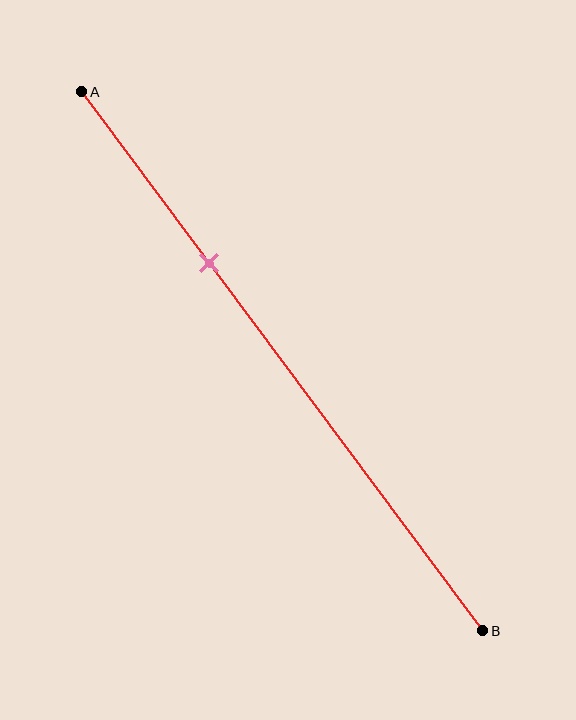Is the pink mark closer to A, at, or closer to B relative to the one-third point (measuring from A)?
The pink mark is approximately at the one-third point of segment AB.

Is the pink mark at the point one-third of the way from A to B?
Yes, the mark is approximately at the one-third point.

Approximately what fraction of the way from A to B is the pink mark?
The pink mark is approximately 30% of the way from A to B.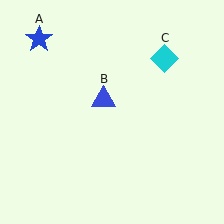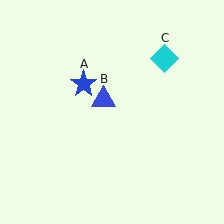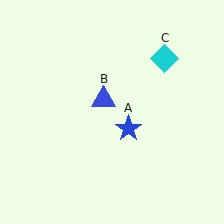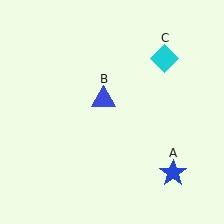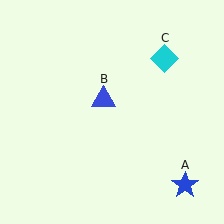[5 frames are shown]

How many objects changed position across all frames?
1 object changed position: blue star (object A).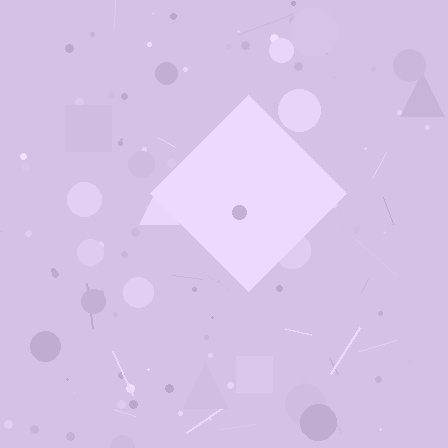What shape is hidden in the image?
A diamond is hidden in the image.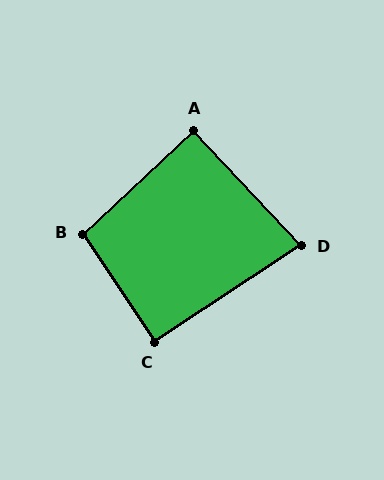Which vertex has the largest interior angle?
B, at approximately 100 degrees.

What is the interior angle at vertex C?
Approximately 90 degrees (approximately right).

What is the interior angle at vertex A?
Approximately 90 degrees (approximately right).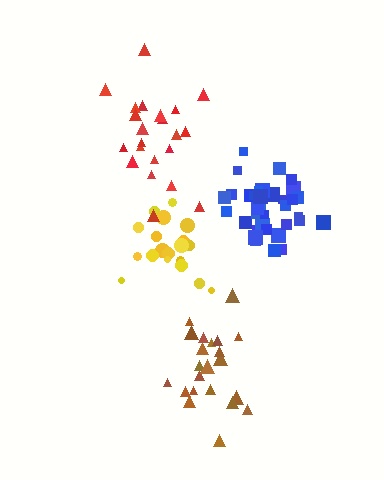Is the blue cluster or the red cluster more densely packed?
Blue.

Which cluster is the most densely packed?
Blue.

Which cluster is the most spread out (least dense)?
Red.